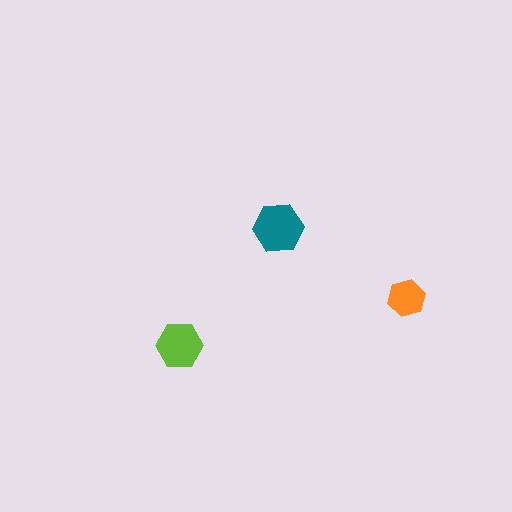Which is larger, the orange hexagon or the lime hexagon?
The lime one.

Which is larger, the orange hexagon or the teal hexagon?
The teal one.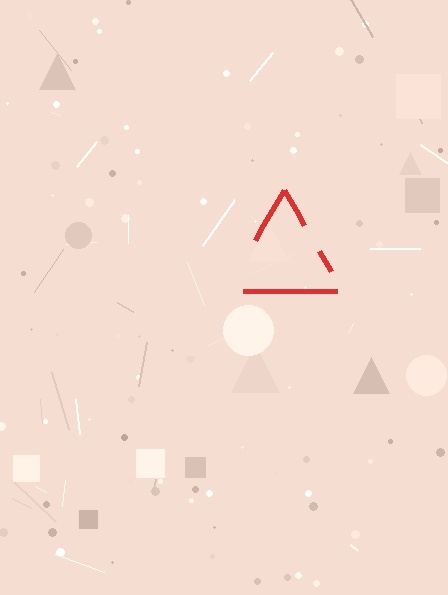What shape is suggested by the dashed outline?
The dashed outline suggests a triangle.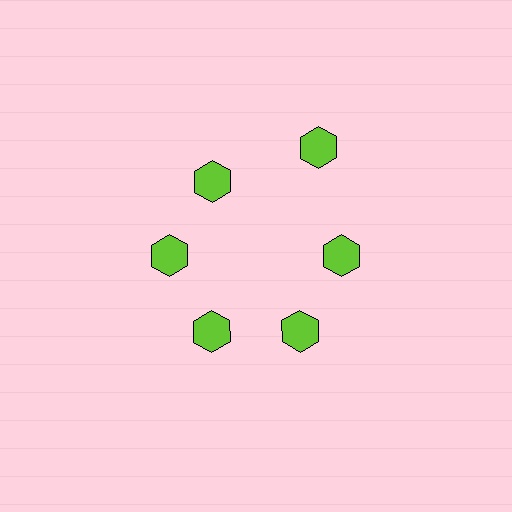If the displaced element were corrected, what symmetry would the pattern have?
It would have 6-fold rotational symmetry — the pattern would map onto itself every 60 degrees.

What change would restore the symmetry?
The symmetry would be restored by moving it inward, back onto the ring so that all 6 hexagons sit at equal angles and equal distance from the center.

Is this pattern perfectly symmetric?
No. The 6 lime hexagons are arranged in a ring, but one element near the 1 o'clock position is pushed outward from the center, breaking the 6-fold rotational symmetry.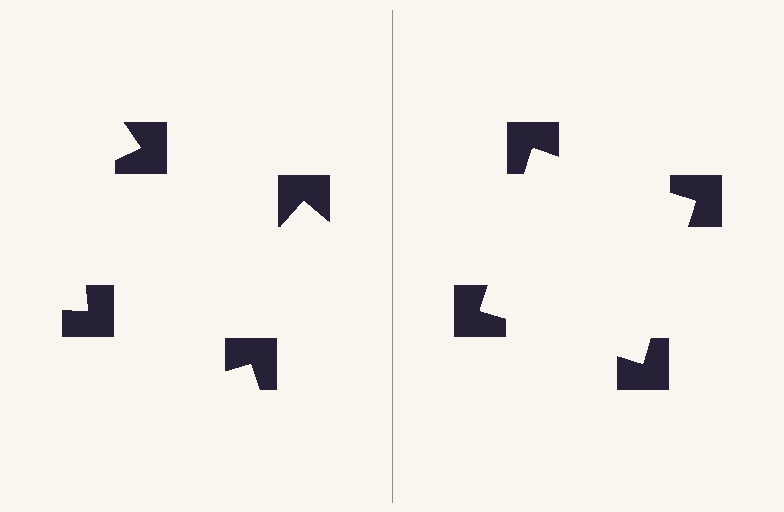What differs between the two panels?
The notched squares are positioned identically on both sides; only the wedge orientations differ. On the right they align to a square; on the left they are misaligned.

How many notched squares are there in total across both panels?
8 — 4 on each side.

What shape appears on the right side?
An illusory square.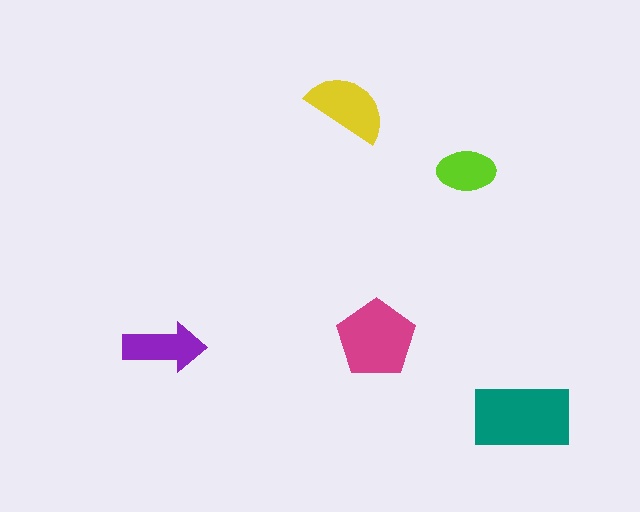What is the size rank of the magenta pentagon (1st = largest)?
2nd.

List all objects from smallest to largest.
The lime ellipse, the purple arrow, the yellow semicircle, the magenta pentagon, the teal rectangle.